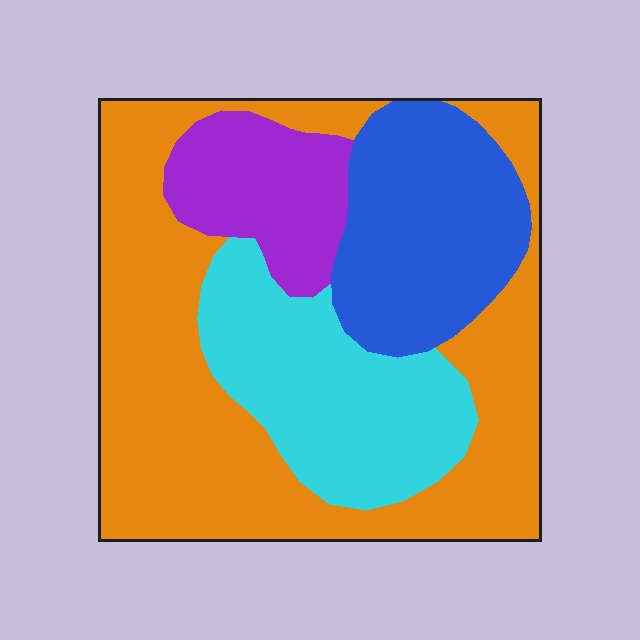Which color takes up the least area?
Purple, at roughly 10%.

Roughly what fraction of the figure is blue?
Blue takes up about one fifth (1/5) of the figure.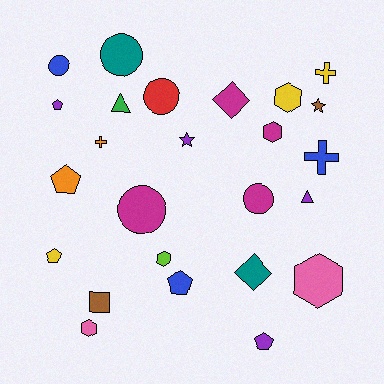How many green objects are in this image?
There is 1 green object.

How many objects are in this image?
There are 25 objects.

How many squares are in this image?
There is 1 square.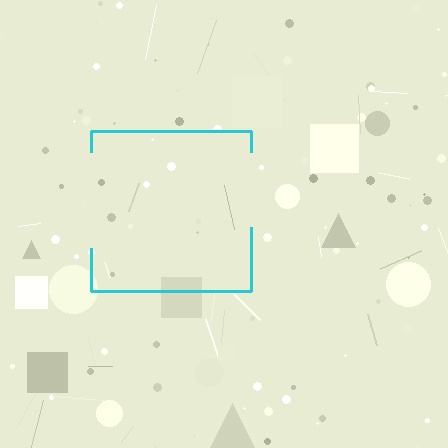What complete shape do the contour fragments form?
The contour fragments form a square.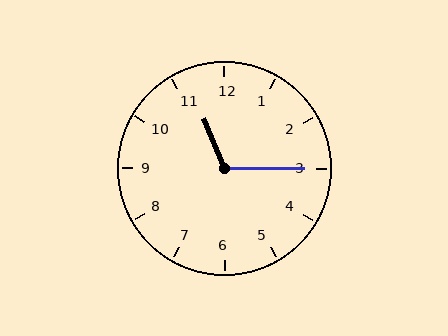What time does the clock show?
11:15.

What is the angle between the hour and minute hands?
Approximately 112 degrees.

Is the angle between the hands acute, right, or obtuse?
It is obtuse.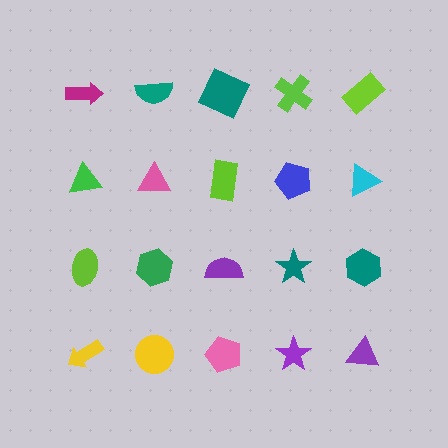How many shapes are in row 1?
5 shapes.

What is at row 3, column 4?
A teal star.